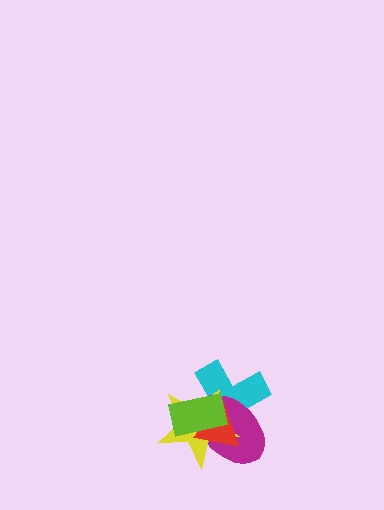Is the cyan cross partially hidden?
Yes, it is partially covered by another shape.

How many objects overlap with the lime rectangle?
4 objects overlap with the lime rectangle.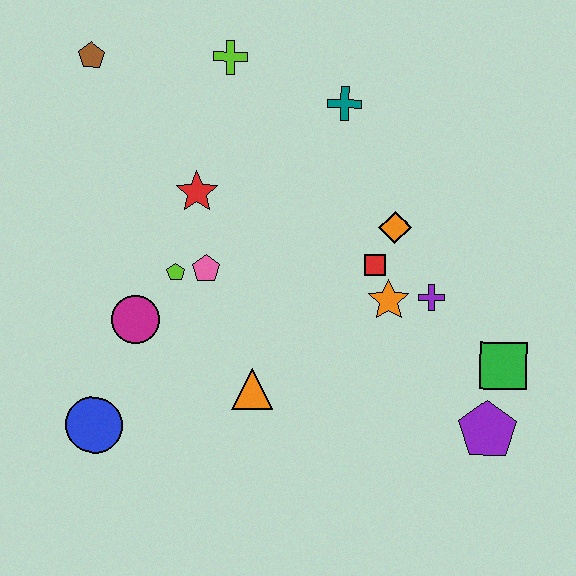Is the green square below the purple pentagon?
No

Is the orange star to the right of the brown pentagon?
Yes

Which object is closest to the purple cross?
The orange star is closest to the purple cross.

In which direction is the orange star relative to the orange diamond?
The orange star is below the orange diamond.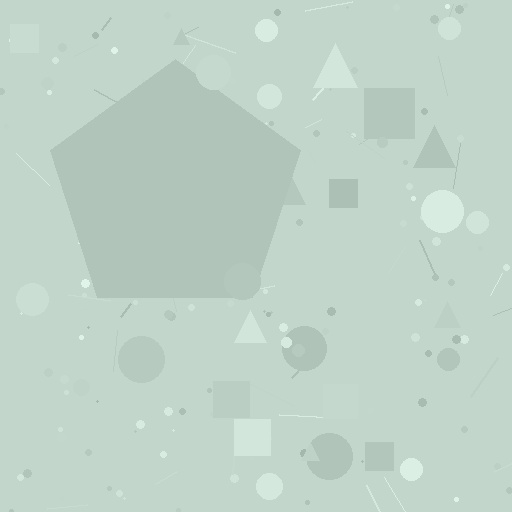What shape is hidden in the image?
A pentagon is hidden in the image.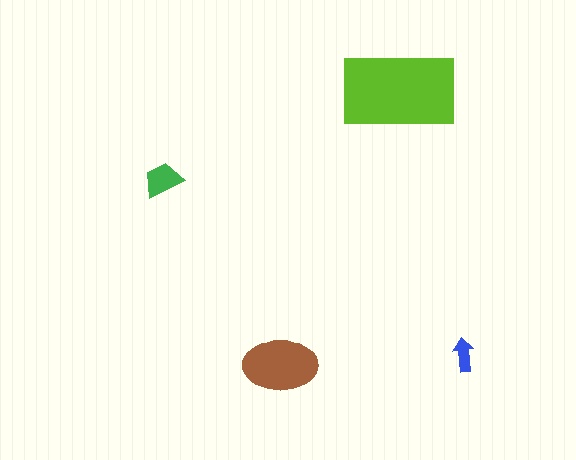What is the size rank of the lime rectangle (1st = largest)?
1st.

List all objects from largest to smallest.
The lime rectangle, the brown ellipse, the green trapezoid, the blue arrow.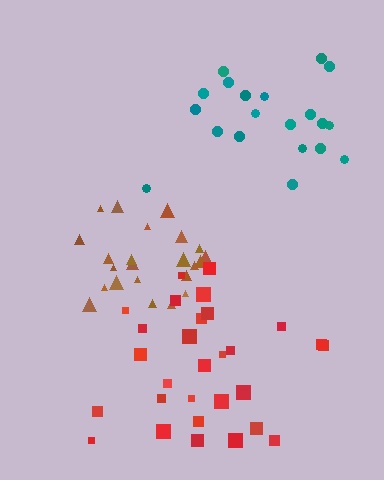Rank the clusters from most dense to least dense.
brown, teal, red.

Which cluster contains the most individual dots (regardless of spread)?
Red (29).